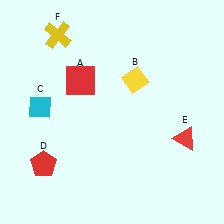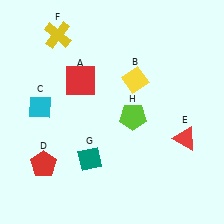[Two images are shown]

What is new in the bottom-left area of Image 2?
A teal diamond (G) was added in the bottom-left area of Image 2.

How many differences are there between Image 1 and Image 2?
There are 2 differences between the two images.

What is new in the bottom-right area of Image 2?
A lime pentagon (H) was added in the bottom-right area of Image 2.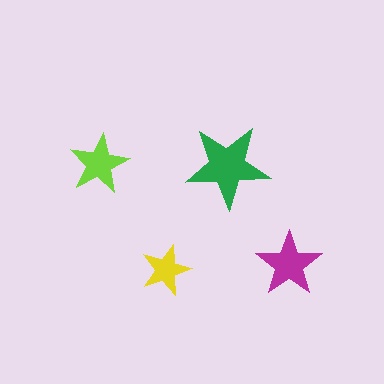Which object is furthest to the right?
The magenta star is rightmost.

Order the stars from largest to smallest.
the green one, the magenta one, the lime one, the yellow one.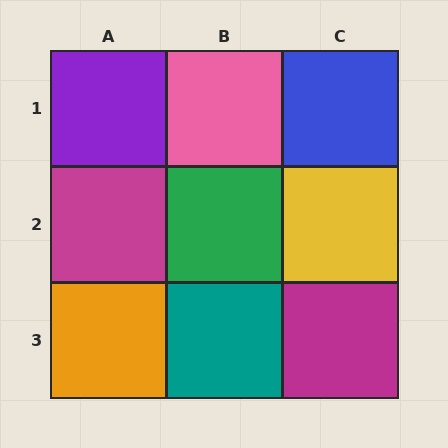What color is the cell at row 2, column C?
Yellow.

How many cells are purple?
1 cell is purple.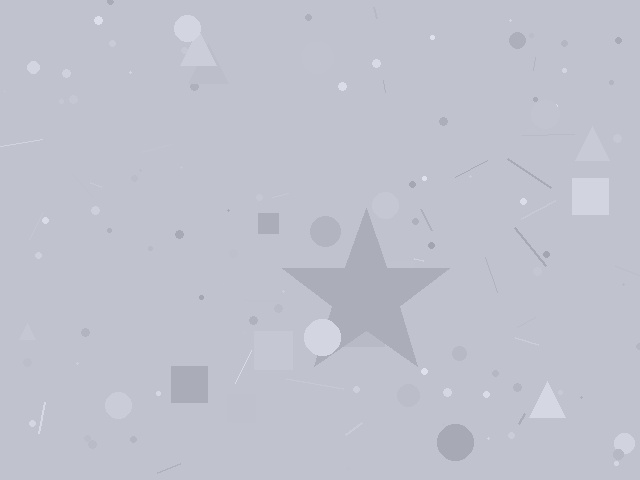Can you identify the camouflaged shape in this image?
The camouflaged shape is a star.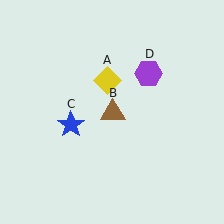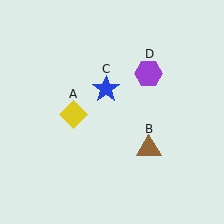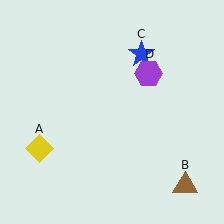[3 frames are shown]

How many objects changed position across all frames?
3 objects changed position: yellow diamond (object A), brown triangle (object B), blue star (object C).